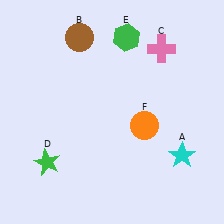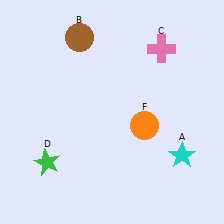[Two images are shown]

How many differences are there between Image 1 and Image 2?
There is 1 difference between the two images.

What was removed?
The green hexagon (E) was removed in Image 2.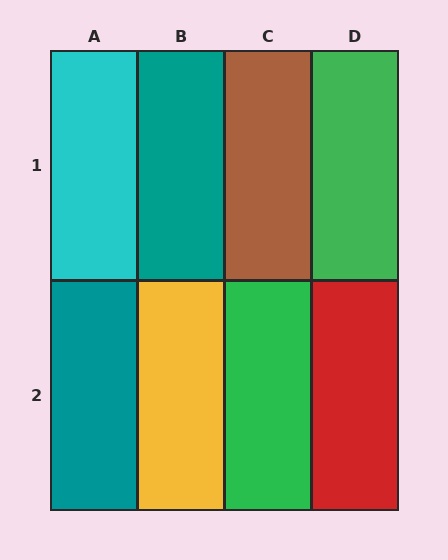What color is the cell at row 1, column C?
Brown.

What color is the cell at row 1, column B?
Teal.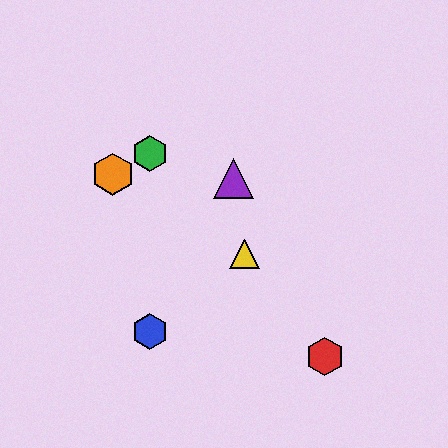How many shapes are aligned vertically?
2 shapes (the blue hexagon, the green hexagon) are aligned vertically.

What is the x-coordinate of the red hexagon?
The red hexagon is at x≈325.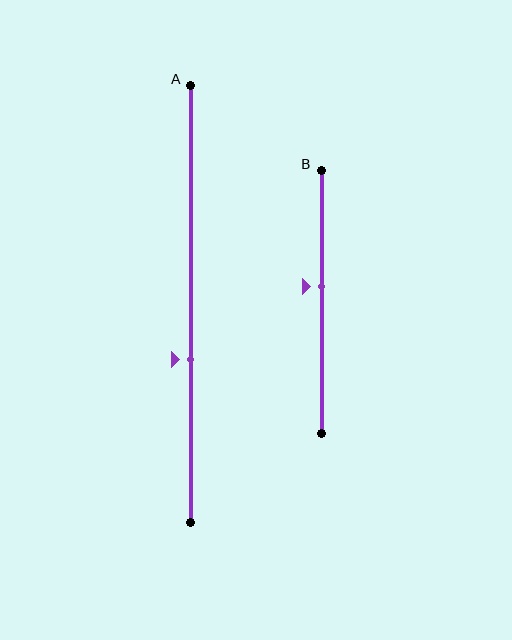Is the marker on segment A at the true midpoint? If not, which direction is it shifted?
No, the marker on segment A is shifted downward by about 13% of the segment length.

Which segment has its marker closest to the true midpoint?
Segment B has its marker closest to the true midpoint.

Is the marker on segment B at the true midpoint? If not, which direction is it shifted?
No, the marker on segment B is shifted upward by about 6% of the segment length.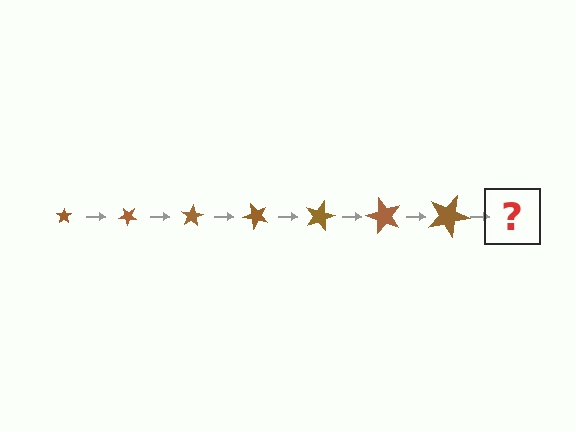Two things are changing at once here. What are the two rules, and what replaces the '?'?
The two rules are that the star grows larger each step and it rotates 40 degrees each step. The '?' should be a star, larger than the previous one and rotated 280 degrees from the start.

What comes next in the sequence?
The next element should be a star, larger than the previous one and rotated 280 degrees from the start.